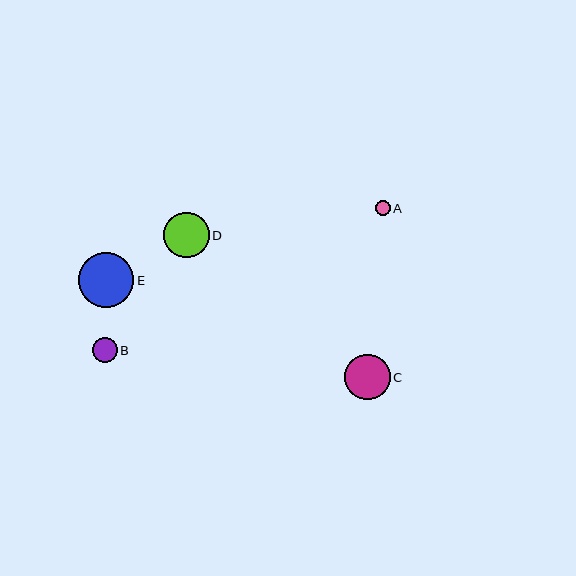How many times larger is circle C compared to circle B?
Circle C is approximately 1.8 times the size of circle B.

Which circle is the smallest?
Circle A is the smallest with a size of approximately 15 pixels.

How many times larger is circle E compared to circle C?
Circle E is approximately 1.2 times the size of circle C.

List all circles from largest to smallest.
From largest to smallest: E, C, D, B, A.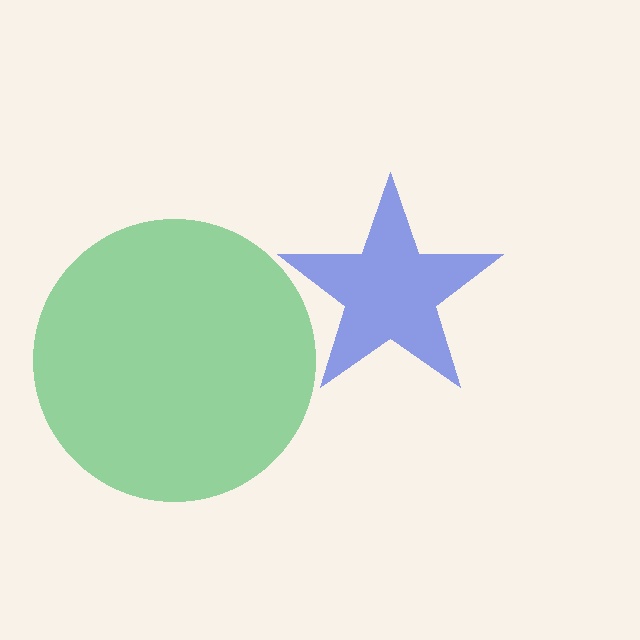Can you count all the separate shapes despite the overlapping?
Yes, there are 2 separate shapes.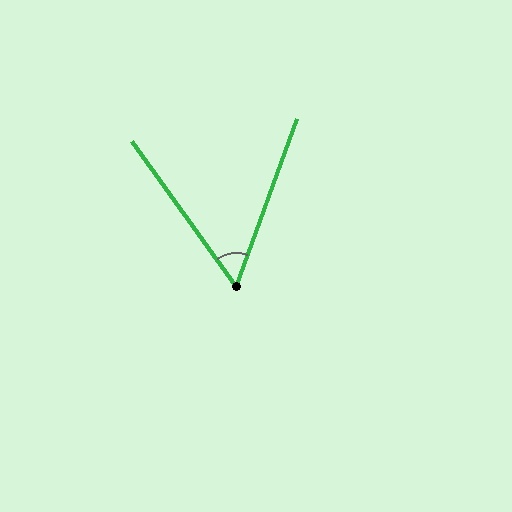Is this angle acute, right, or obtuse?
It is acute.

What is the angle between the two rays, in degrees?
Approximately 56 degrees.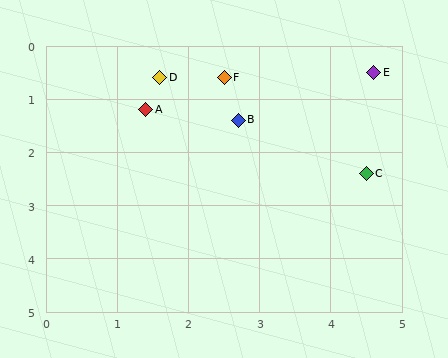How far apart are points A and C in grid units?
Points A and C are about 3.3 grid units apart.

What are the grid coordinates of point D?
Point D is at approximately (1.6, 0.6).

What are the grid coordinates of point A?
Point A is at approximately (1.4, 1.2).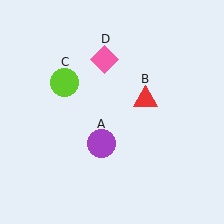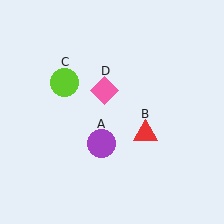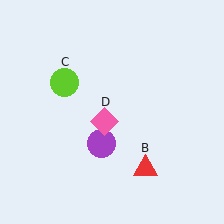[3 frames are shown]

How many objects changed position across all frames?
2 objects changed position: red triangle (object B), pink diamond (object D).